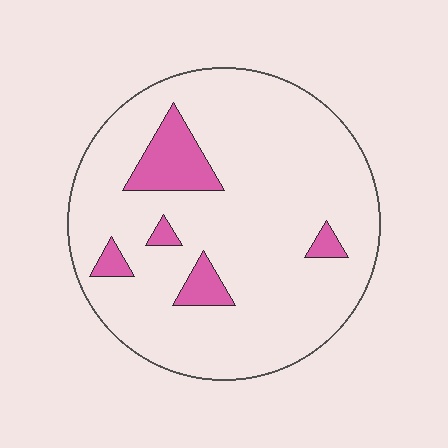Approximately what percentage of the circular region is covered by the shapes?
Approximately 10%.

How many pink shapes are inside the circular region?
5.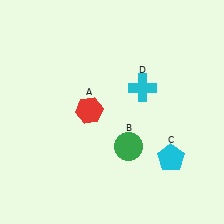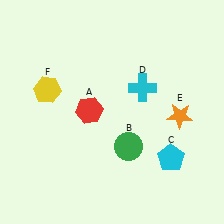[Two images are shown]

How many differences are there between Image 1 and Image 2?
There are 2 differences between the two images.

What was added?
An orange star (E), a yellow hexagon (F) were added in Image 2.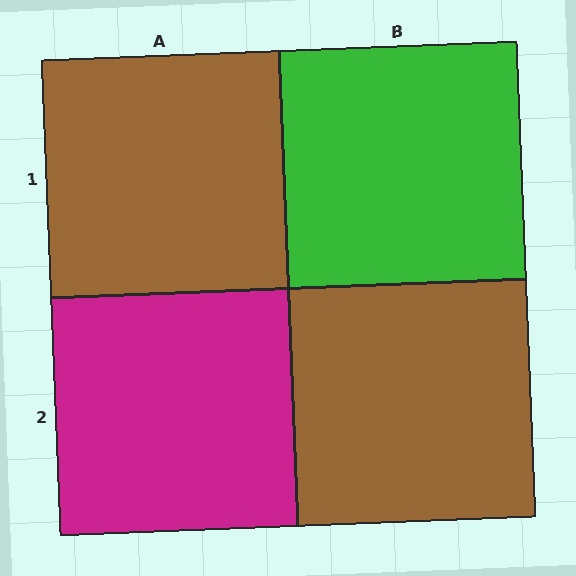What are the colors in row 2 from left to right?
Magenta, brown.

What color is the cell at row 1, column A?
Brown.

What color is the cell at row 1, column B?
Green.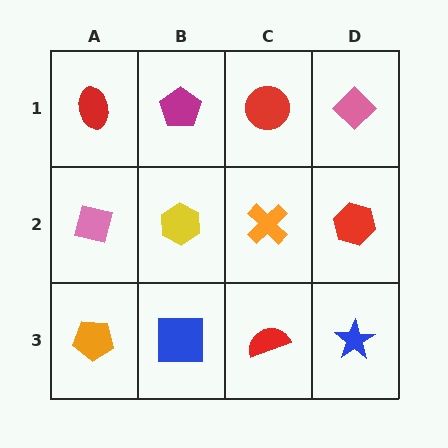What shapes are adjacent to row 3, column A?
A pink square (row 2, column A), a blue square (row 3, column B).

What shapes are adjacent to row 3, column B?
A yellow hexagon (row 2, column B), an orange pentagon (row 3, column A), a red semicircle (row 3, column C).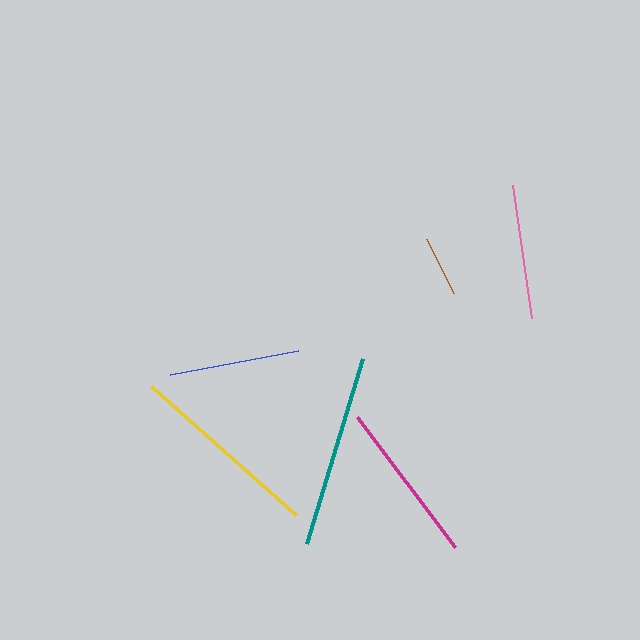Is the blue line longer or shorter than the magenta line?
The magenta line is longer than the blue line.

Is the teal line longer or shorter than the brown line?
The teal line is longer than the brown line.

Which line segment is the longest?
The yellow line is the longest at approximately 194 pixels.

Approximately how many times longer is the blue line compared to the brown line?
The blue line is approximately 2.1 times the length of the brown line.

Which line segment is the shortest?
The brown line is the shortest at approximately 61 pixels.